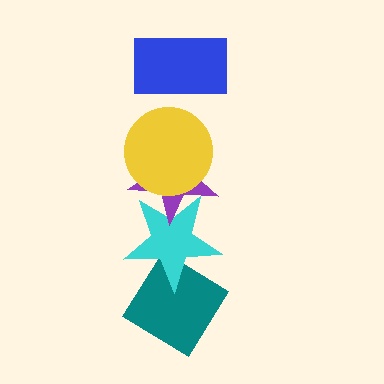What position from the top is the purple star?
The purple star is 3rd from the top.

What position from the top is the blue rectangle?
The blue rectangle is 1st from the top.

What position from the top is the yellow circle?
The yellow circle is 2nd from the top.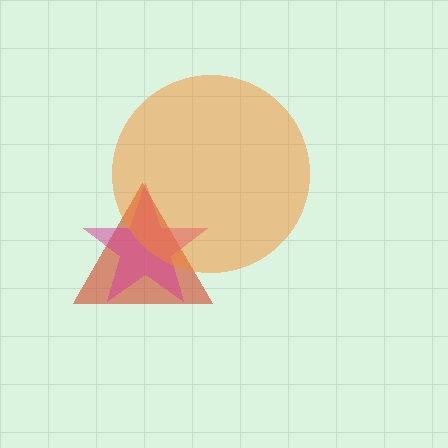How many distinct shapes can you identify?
There are 3 distinct shapes: a red triangle, a magenta star, an orange circle.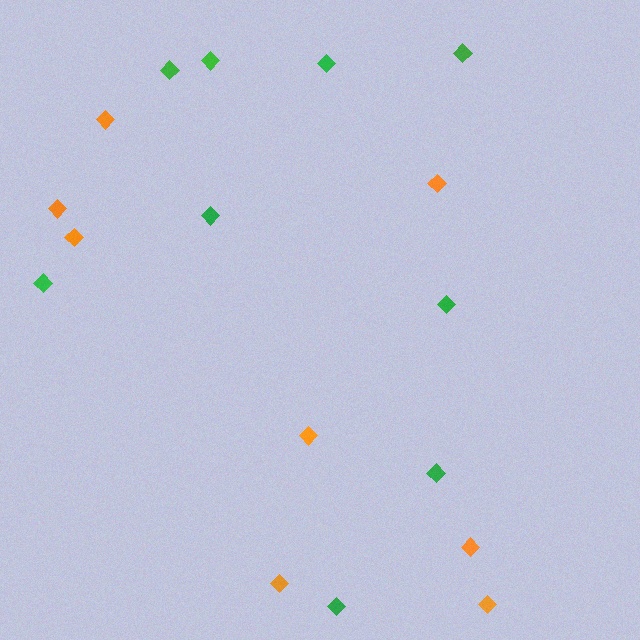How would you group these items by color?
There are 2 groups: one group of orange diamonds (8) and one group of green diamonds (9).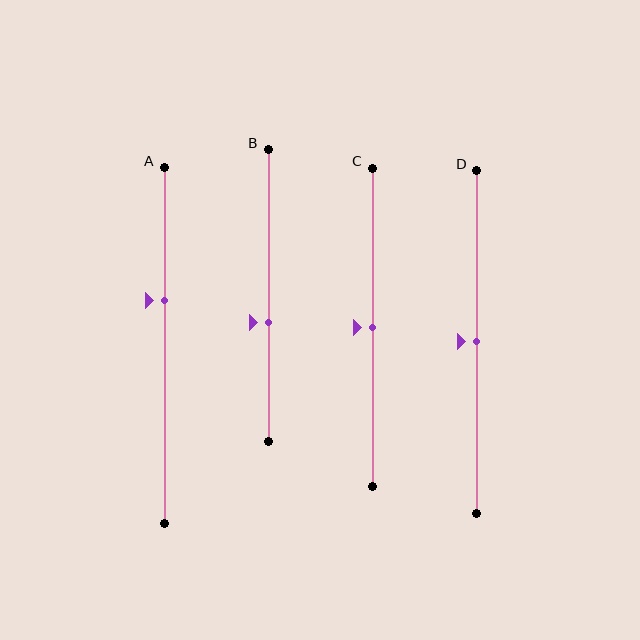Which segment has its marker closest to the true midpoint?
Segment C has its marker closest to the true midpoint.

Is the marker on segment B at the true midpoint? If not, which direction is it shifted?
No, the marker on segment B is shifted downward by about 9% of the segment length.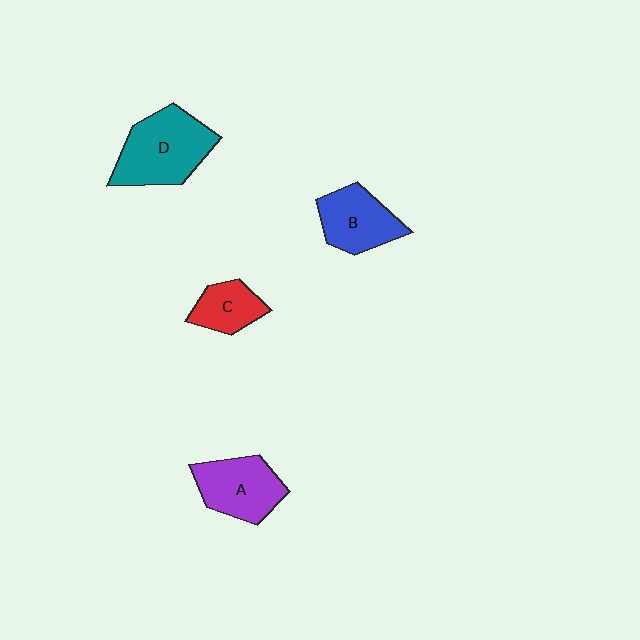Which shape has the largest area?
Shape D (teal).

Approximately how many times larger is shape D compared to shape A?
Approximately 1.3 times.